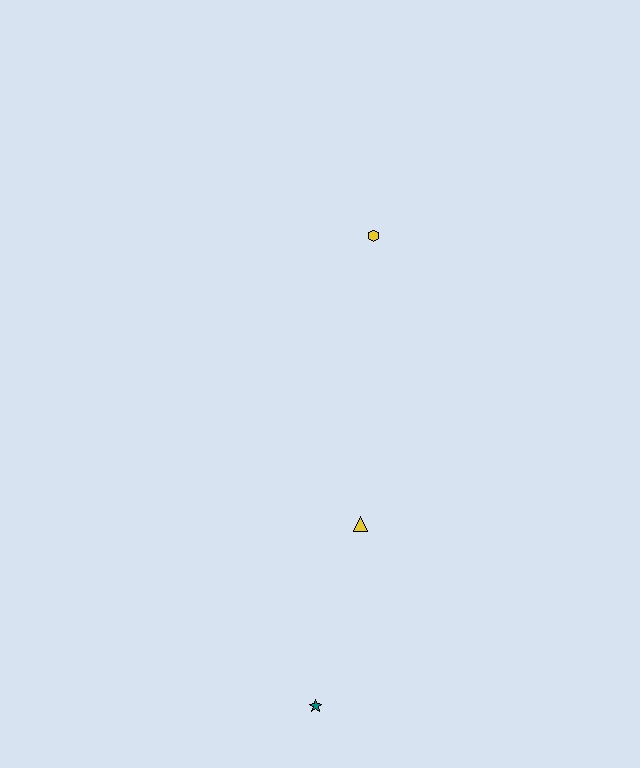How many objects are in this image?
There are 3 objects.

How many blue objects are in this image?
There are no blue objects.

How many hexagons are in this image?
There is 1 hexagon.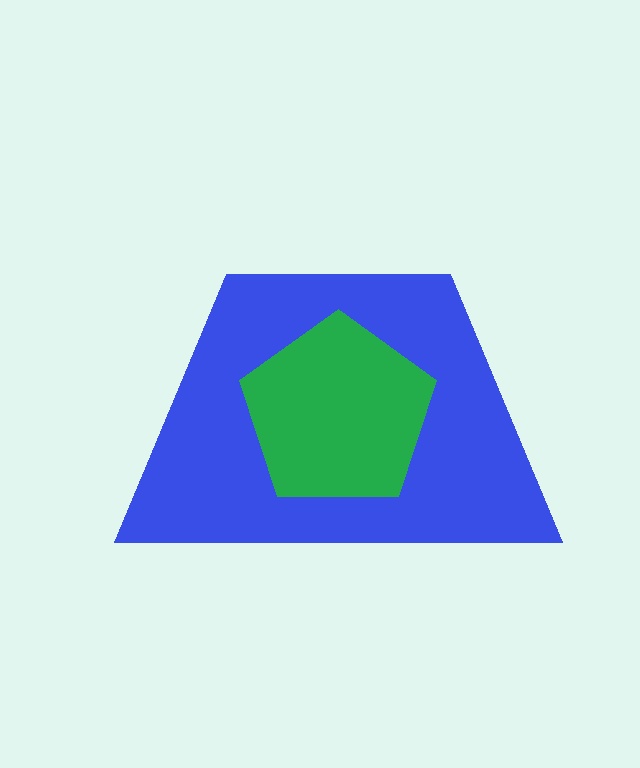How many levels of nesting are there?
2.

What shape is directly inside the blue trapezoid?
The green pentagon.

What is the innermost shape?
The green pentagon.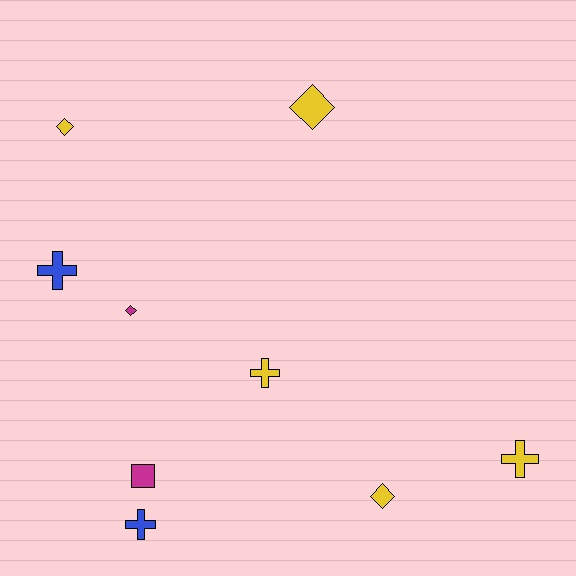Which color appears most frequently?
Yellow, with 5 objects.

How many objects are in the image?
There are 9 objects.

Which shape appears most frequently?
Cross, with 4 objects.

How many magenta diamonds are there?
There is 1 magenta diamond.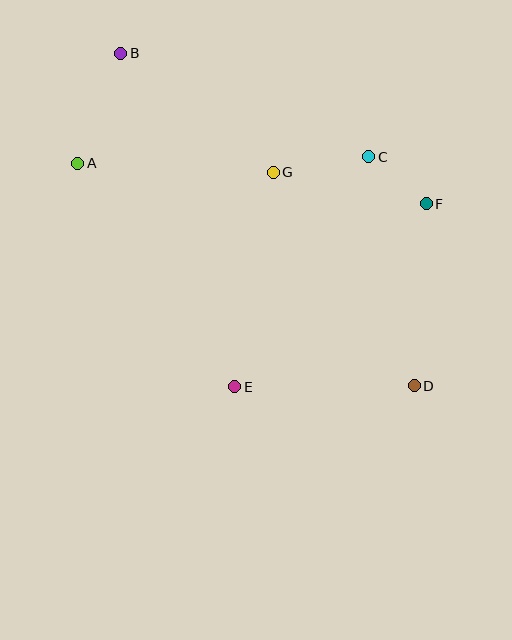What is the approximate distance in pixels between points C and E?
The distance between C and E is approximately 266 pixels.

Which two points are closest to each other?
Points C and F are closest to each other.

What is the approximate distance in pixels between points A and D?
The distance between A and D is approximately 404 pixels.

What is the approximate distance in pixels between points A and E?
The distance between A and E is approximately 273 pixels.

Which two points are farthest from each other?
Points B and D are farthest from each other.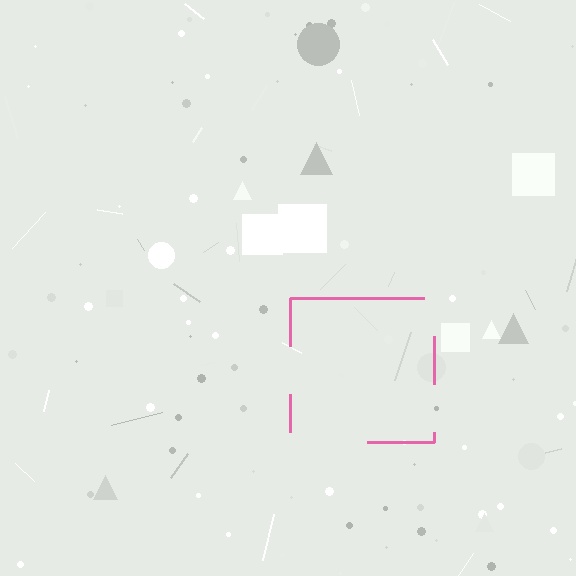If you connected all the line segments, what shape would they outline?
They would outline a square.